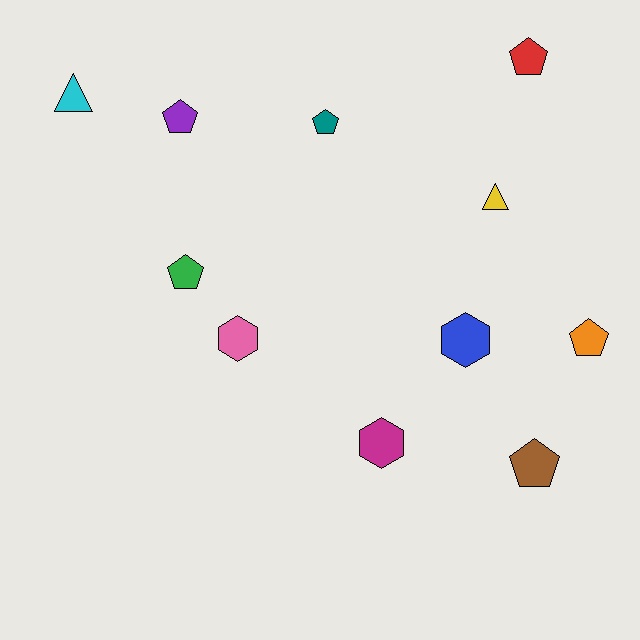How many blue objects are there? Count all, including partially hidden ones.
There is 1 blue object.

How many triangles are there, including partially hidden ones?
There are 2 triangles.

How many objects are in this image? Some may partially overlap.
There are 11 objects.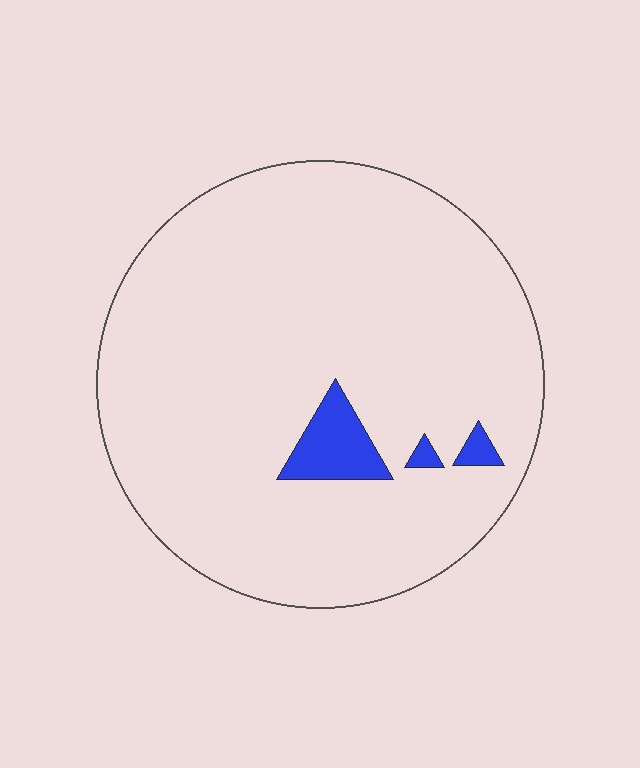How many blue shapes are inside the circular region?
3.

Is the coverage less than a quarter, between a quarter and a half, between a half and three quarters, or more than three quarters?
Less than a quarter.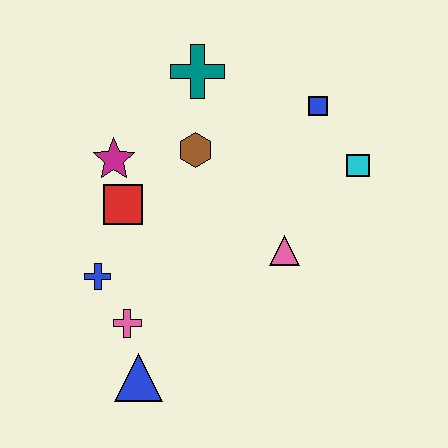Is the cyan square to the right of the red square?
Yes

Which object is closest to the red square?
The magenta star is closest to the red square.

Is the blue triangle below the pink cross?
Yes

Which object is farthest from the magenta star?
The cyan square is farthest from the magenta star.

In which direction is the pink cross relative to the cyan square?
The pink cross is to the left of the cyan square.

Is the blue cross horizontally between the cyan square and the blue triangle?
No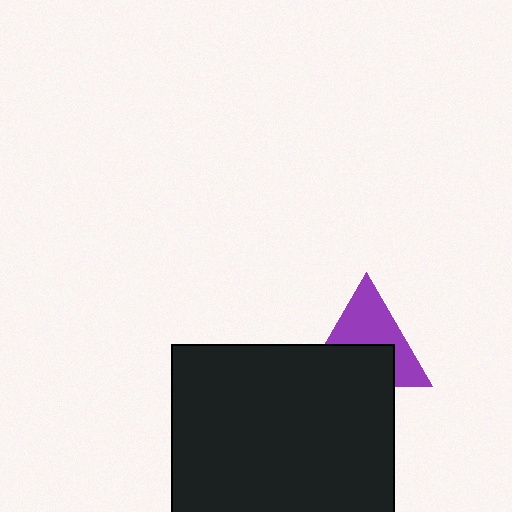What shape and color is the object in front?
The object in front is a black square.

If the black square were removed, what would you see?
You would see the complete purple triangle.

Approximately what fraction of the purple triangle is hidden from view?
Roughly 47% of the purple triangle is hidden behind the black square.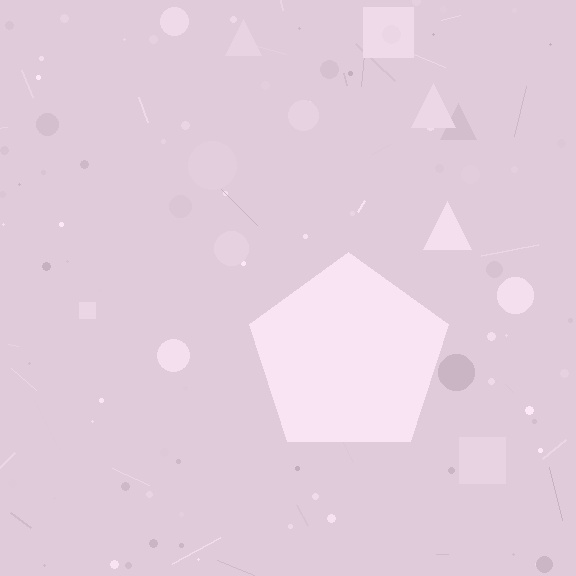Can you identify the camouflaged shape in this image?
The camouflaged shape is a pentagon.